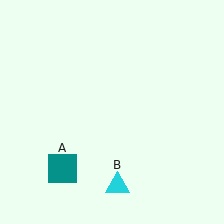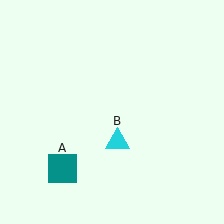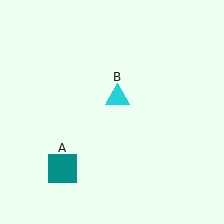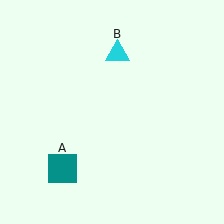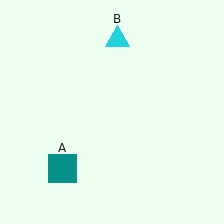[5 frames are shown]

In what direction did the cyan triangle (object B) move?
The cyan triangle (object B) moved up.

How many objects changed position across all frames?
1 object changed position: cyan triangle (object B).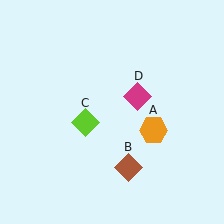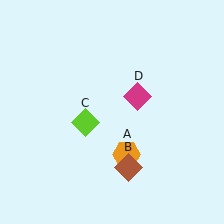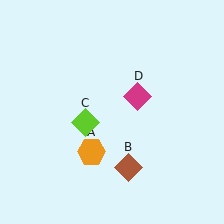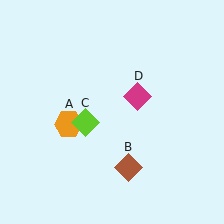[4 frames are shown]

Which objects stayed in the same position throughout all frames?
Brown diamond (object B) and lime diamond (object C) and magenta diamond (object D) remained stationary.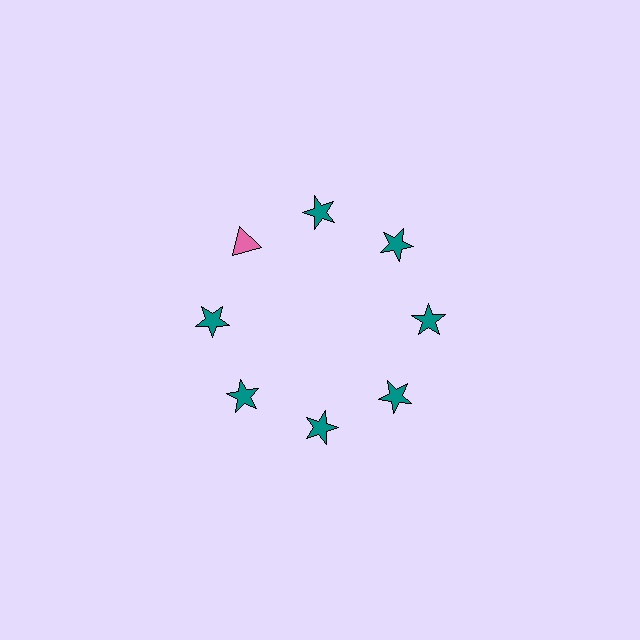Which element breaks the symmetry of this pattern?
The pink triangle at roughly the 10 o'clock position breaks the symmetry. All other shapes are teal stars.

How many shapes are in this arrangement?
There are 8 shapes arranged in a ring pattern.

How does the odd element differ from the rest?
It differs in both color (pink instead of teal) and shape (triangle instead of star).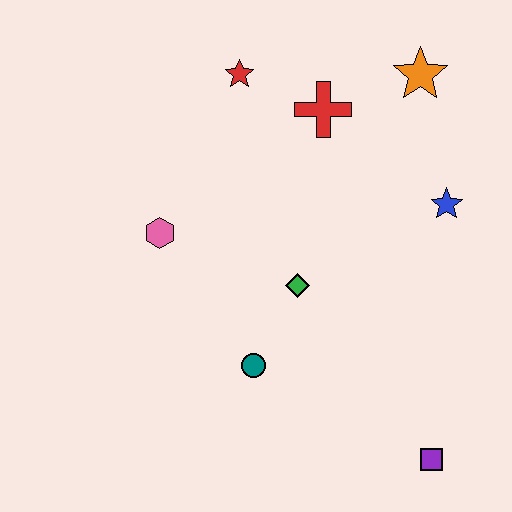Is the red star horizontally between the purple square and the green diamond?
No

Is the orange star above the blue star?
Yes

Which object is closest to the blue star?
The orange star is closest to the blue star.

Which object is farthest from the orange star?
The purple square is farthest from the orange star.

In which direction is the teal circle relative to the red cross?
The teal circle is below the red cross.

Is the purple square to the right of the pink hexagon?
Yes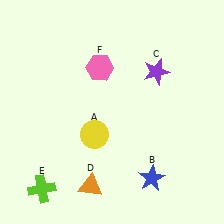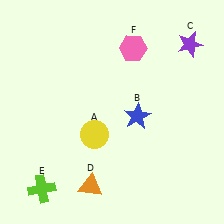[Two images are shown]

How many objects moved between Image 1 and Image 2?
3 objects moved between the two images.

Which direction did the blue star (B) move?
The blue star (B) moved up.